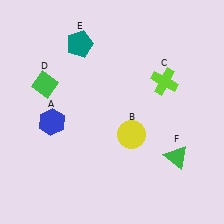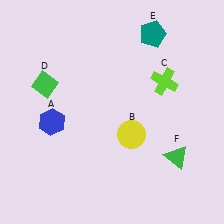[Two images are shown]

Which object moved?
The teal pentagon (E) moved right.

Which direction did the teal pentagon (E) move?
The teal pentagon (E) moved right.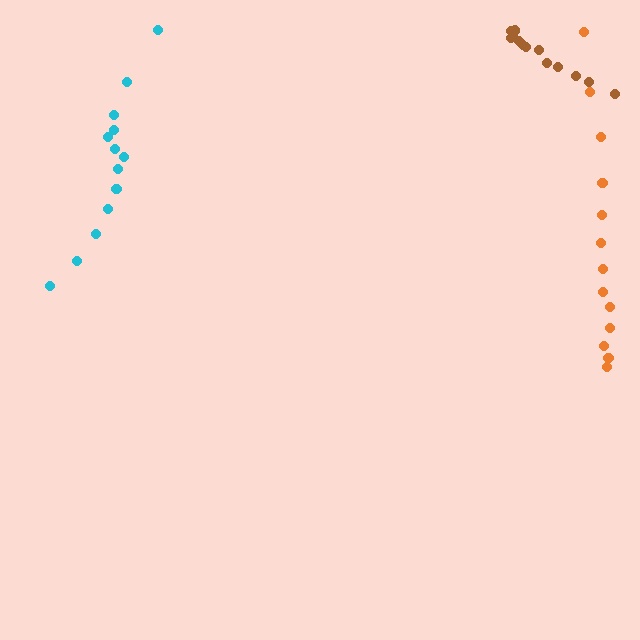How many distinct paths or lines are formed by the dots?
There are 3 distinct paths.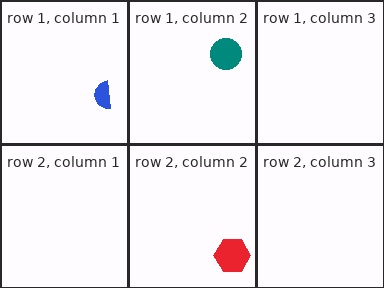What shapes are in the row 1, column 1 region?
The blue semicircle.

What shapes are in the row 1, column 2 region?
The teal circle.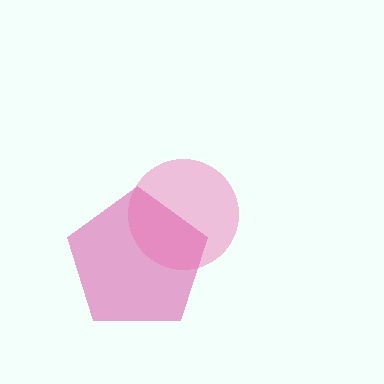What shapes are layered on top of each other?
The layered shapes are: a magenta pentagon, a pink circle.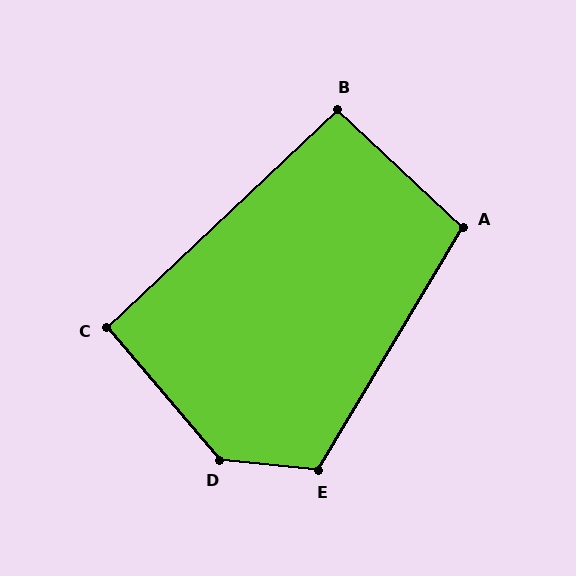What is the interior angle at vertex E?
Approximately 115 degrees (obtuse).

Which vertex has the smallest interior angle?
C, at approximately 93 degrees.